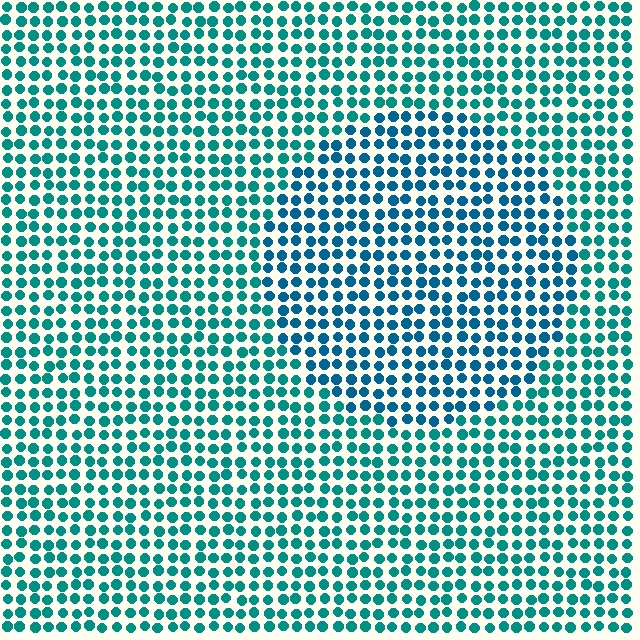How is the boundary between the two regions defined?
The boundary is defined purely by a slight shift in hue (about 24 degrees). Spacing, size, and orientation are identical on both sides.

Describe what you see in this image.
The image is filled with small teal elements in a uniform arrangement. A circle-shaped region is visible where the elements are tinted to a slightly different hue, forming a subtle color boundary.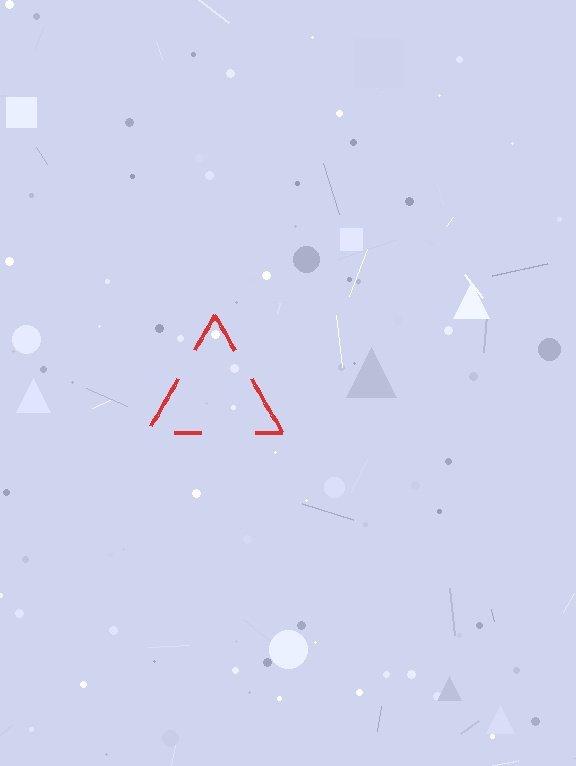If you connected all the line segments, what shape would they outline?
They would outline a triangle.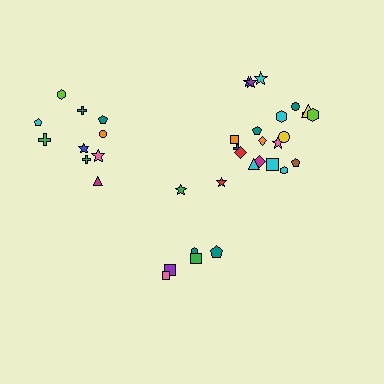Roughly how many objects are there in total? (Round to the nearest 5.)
Roughly 35 objects in total.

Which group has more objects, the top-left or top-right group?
The top-right group.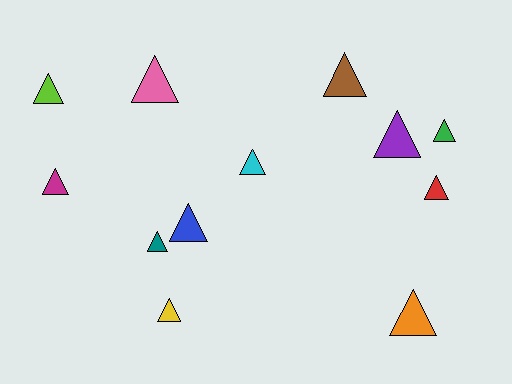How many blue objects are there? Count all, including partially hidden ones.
There is 1 blue object.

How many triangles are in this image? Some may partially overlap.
There are 12 triangles.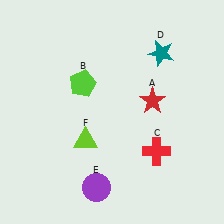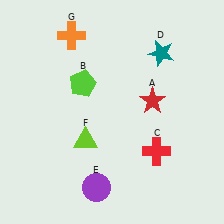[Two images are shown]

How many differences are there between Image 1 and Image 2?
There is 1 difference between the two images.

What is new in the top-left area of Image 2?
An orange cross (G) was added in the top-left area of Image 2.